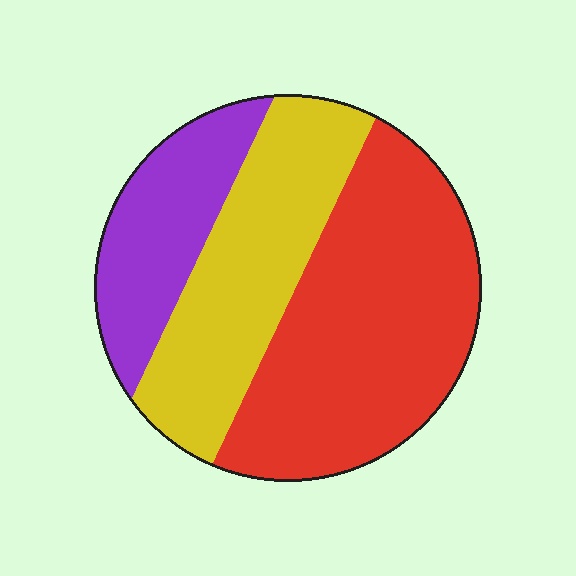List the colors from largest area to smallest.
From largest to smallest: red, yellow, purple.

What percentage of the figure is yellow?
Yellow covers 32% of the figure.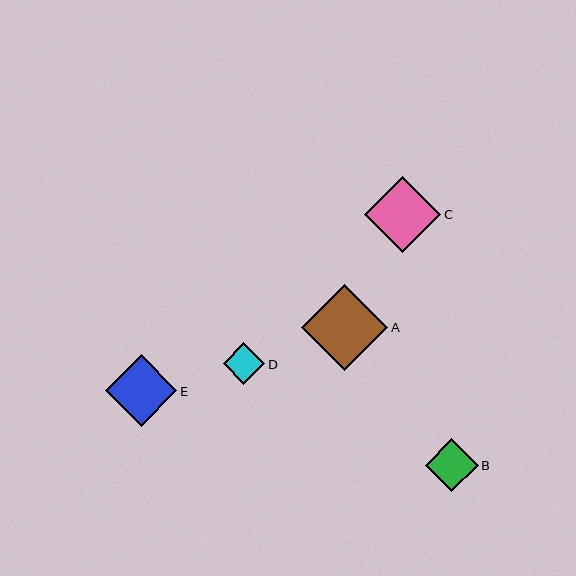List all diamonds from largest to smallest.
From largest to smallest: A, C, E, B, D.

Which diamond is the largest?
Diamond A is the largest with a size of approximately 86 pixels.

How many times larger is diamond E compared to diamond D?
Diamond E is approximately 1.7 times the size of diamond D.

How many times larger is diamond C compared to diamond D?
Diamond C is approximately 1.8 times the size of diamond D.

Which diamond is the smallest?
Diamond D is the smallest with a size of approximately 42 pixels.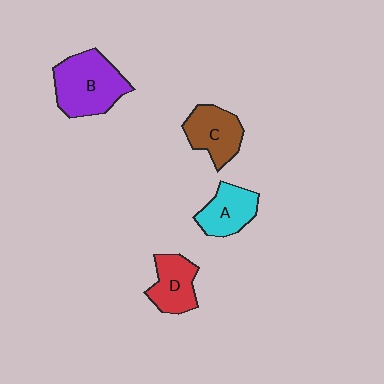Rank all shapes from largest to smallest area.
From largest to smallest: B (purple), C (brown), A (cyan), D (red).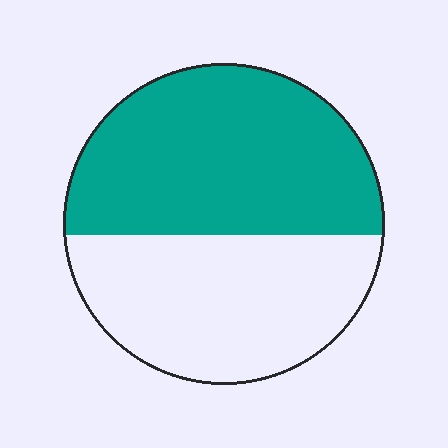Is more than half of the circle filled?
Yes.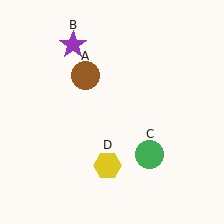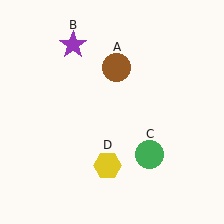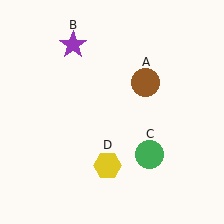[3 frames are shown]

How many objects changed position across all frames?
1 object changed position: brown circle (object A).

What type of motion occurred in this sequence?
The brown circle (object A) rotated clockwise around the center of the scene.